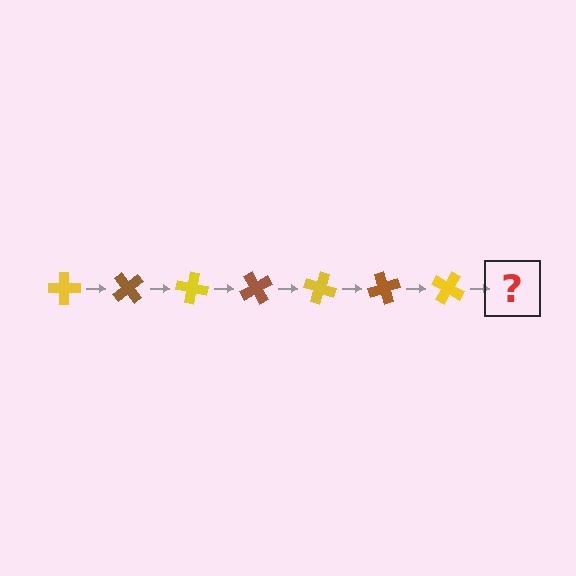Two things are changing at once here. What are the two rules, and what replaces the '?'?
The two rules are that it rotates 50 degrees each step and the color cycles through yellow and brown. The '?' should be a brown cross, rotated 350 degrees from the start.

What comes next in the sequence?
The next element should be a brown cross, rotated 350 degrees from the start.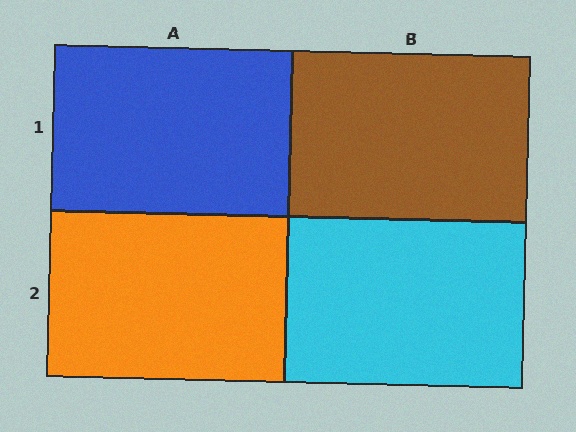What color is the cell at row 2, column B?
Cyan.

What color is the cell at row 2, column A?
Orange.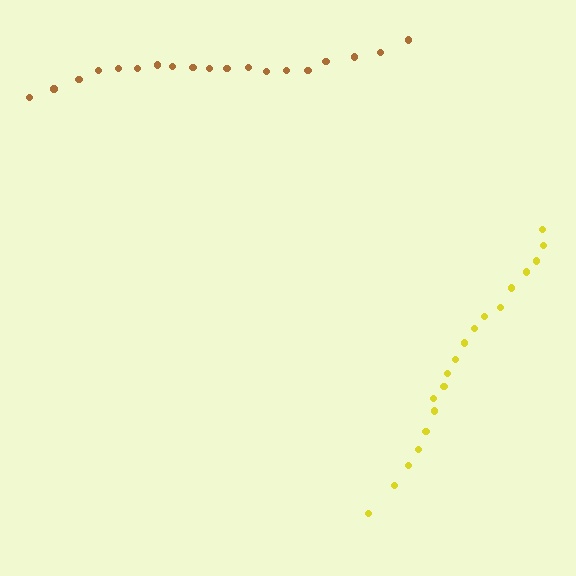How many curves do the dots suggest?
There are 2 distinct paths.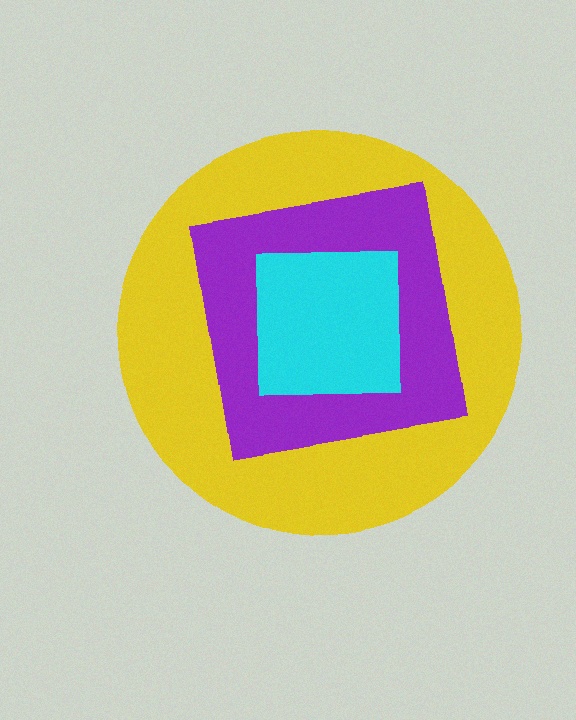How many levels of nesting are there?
3.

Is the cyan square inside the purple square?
Yes.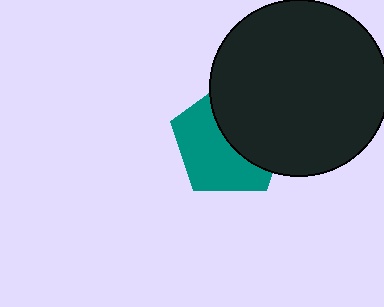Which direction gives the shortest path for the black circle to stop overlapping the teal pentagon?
Moving right gives the shortest separation.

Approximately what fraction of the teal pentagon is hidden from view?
Roughly 46% of the teal pentagon is hidden behind the black circle.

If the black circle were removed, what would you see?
You would see the complete teal pentagon.